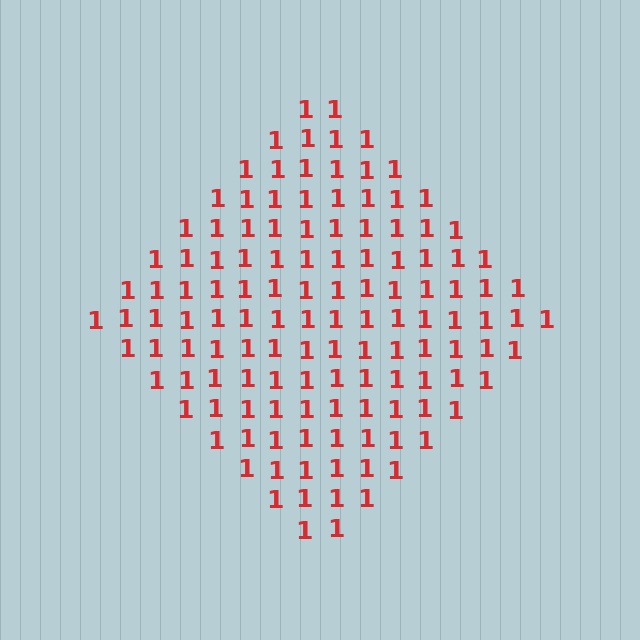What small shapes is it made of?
It is made of small digit 1's.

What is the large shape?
The large shape is a diamond.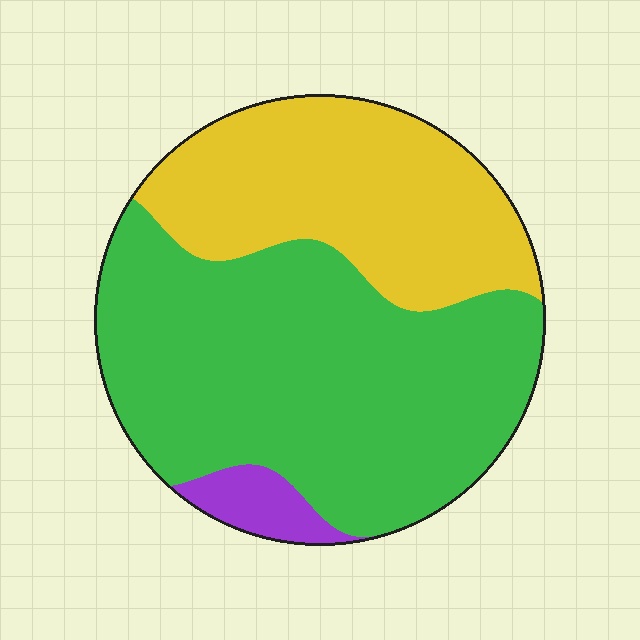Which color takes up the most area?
Green, at roughly 60%.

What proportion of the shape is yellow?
Yellow covers around 35% of the shape.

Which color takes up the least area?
Purple, at roughly 5%.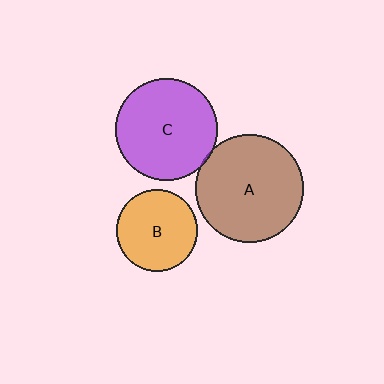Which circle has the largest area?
Circle A (brown).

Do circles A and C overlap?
Yes.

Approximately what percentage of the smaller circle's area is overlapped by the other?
Approximately 5%.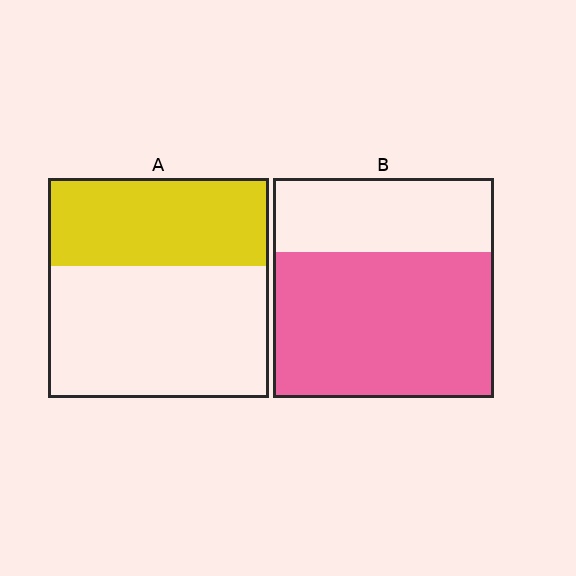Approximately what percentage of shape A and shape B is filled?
A is approximately 40% and B is approximately 65%.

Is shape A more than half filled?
No.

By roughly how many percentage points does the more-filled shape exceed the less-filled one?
By roughly 25 percentage points (B over A).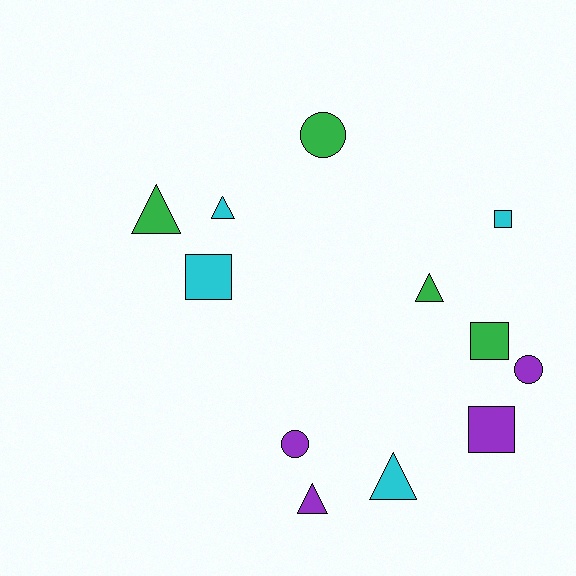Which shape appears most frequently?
Triangle, with 5 objects.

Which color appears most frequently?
Green, with 4 objects.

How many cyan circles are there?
There are no cyan circles.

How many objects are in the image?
There are 12 objects.